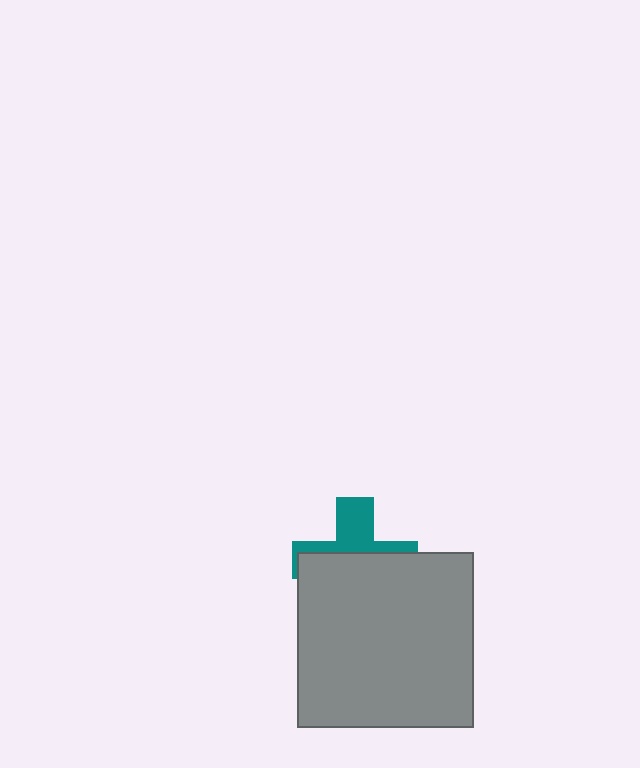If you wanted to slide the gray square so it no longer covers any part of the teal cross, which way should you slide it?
Slide it down — that is the most direct way to separate the two shapes.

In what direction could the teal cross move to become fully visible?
The teal cross could move up. That would shift it out from behind the gray square entirely.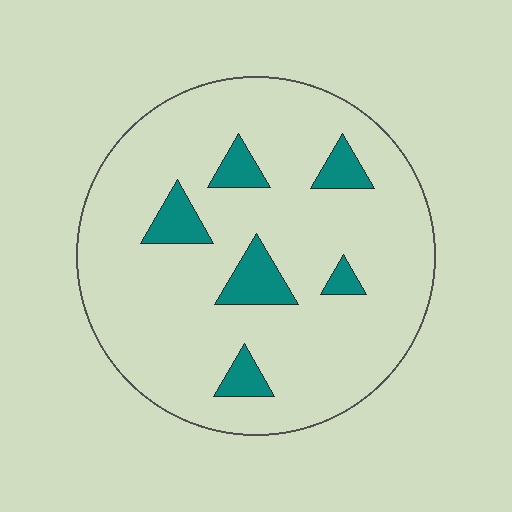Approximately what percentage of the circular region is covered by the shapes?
Approximately 10%.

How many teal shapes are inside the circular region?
6.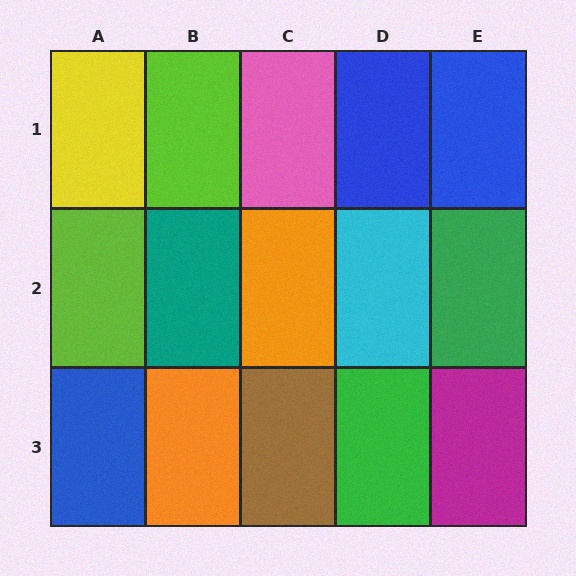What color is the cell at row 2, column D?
Cyan.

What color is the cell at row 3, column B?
Orange.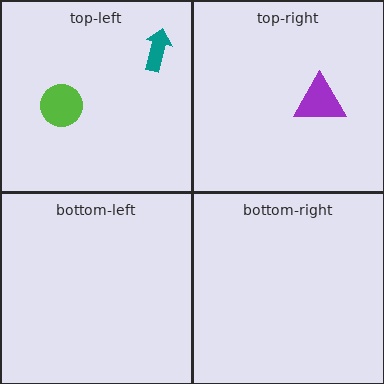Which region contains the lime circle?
The top-left region.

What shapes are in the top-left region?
The teal arrow, the lime circle.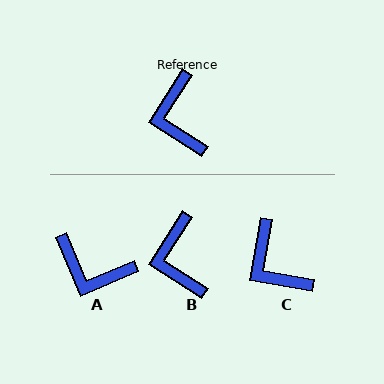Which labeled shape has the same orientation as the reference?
B.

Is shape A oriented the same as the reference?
No, it is off by about 55 degrees.